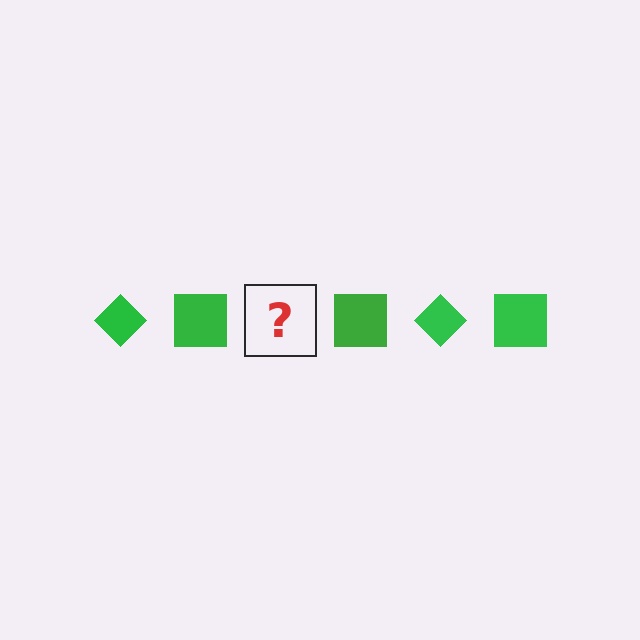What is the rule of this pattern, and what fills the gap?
The rule is that the pattern cycles through diamond, square shapes in green. The gap should be filled with a green diamond.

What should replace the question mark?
The question mark should be replaced with a green diamond.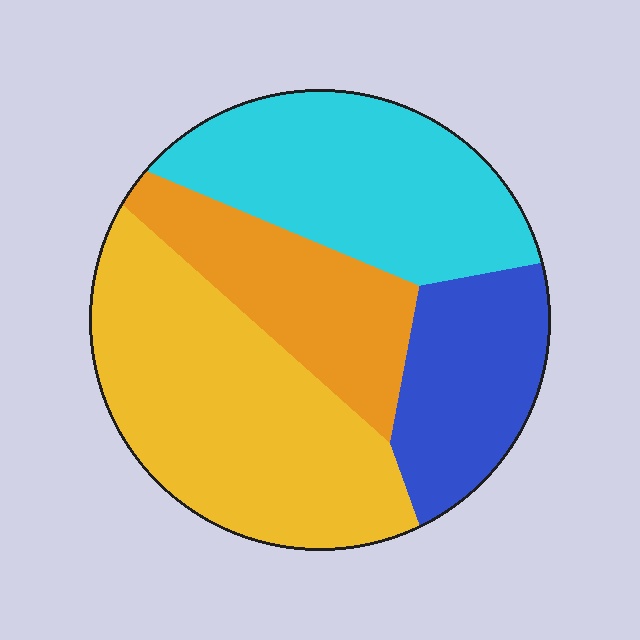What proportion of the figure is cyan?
Cyan covers about 30% of the figure.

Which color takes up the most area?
Yellow, at roughly 35%.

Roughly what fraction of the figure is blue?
Blue takes up about one sixth (1/6) of the figure.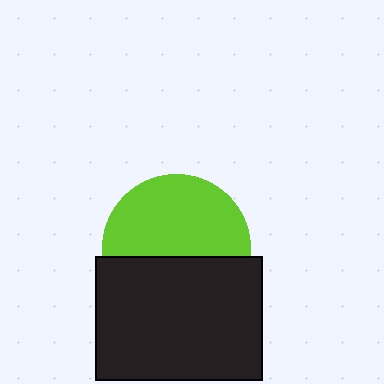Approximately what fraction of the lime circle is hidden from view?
Roughly 44% of the lime circle is hidden behind the black rectangle.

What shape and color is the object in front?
The object in front is a black rectangle.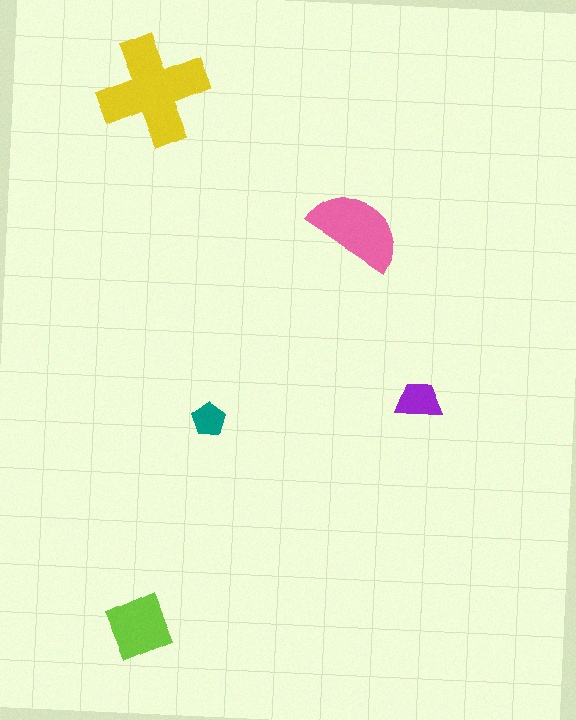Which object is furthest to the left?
The yellow cross is leftmost.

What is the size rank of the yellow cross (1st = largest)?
1st.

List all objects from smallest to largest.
The teal pentagon, the purple trapezoid, the lime diamond, the pink semicircle, the yellow cross.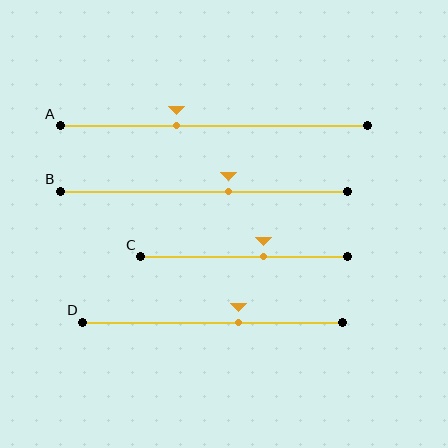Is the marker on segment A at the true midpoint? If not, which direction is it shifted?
No, the marker on segment A is shifted to the left by about 12% of the segment length.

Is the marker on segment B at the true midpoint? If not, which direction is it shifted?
No, the marker on segment B is shifted to the right by about 9% of the segment length.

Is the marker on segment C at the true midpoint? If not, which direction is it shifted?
No, the marker on segment C is shifted to the right by about 9% of the segment length.